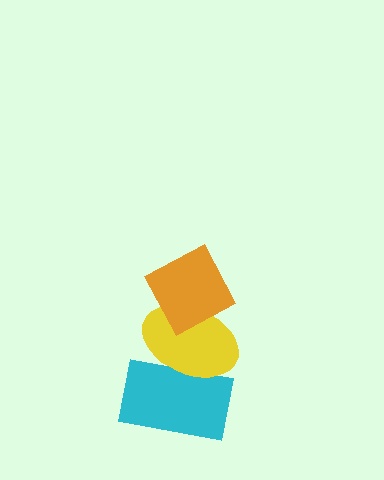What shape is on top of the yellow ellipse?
The orange diamond is on top of the yellow ellipse.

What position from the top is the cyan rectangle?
The cyan rectangle is 3rd from the top.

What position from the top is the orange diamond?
The orange diamond is 1st from the top.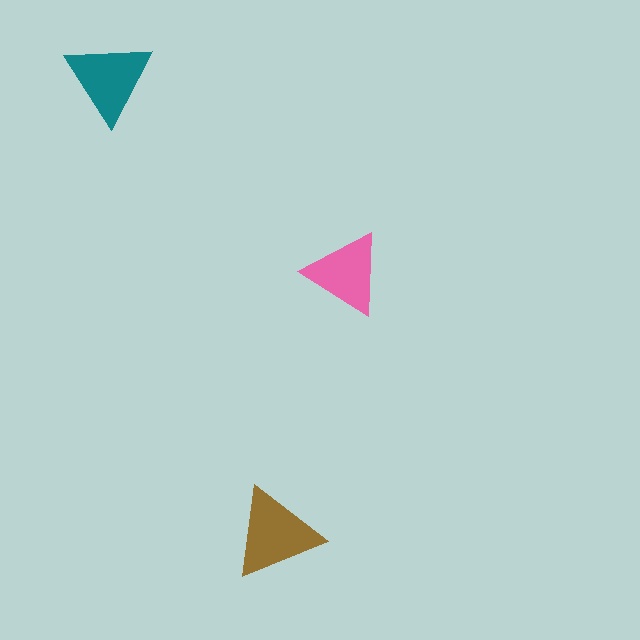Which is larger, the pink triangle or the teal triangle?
The teal one.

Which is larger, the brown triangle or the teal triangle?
The brown one.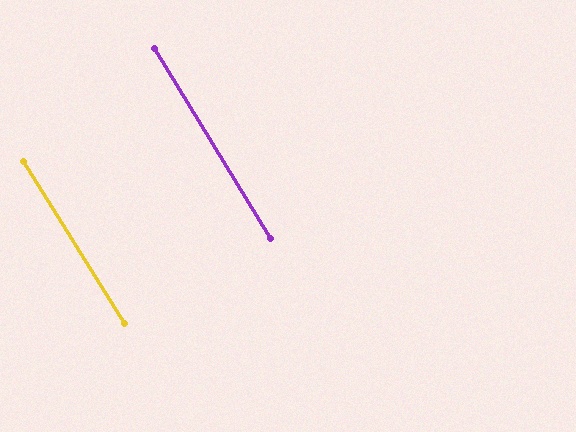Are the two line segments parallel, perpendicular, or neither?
Parallel — their directions differ by only 0.7°.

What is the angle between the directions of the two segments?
Approximately 1 degree.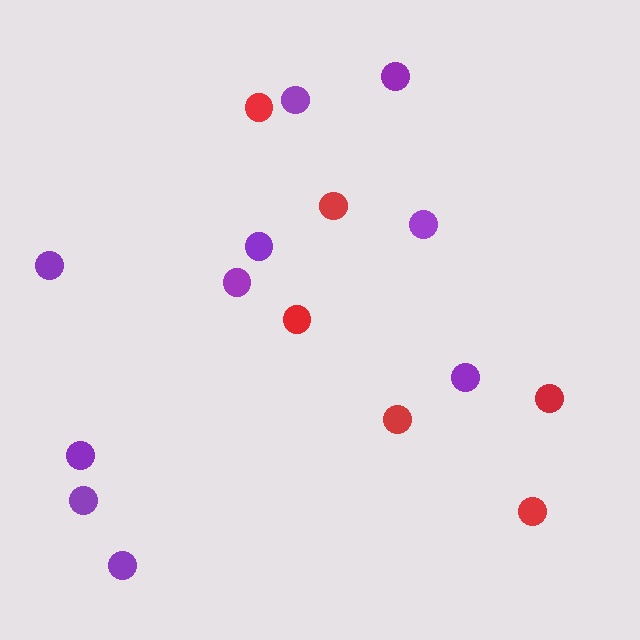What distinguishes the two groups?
There are 2 groups: one group of red circles (6) and one group of purple circles (10).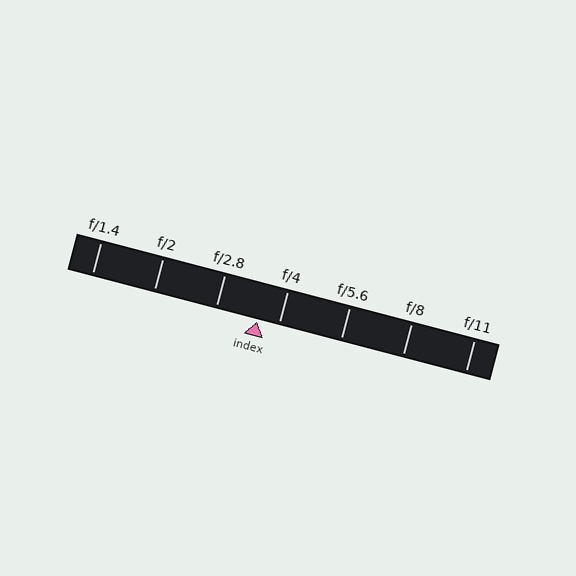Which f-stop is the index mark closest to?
The index mark is closest to f/4.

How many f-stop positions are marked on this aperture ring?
There are 7 f-stop positions marked.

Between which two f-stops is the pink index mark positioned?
The index mark is between f/2.8 and f/4.